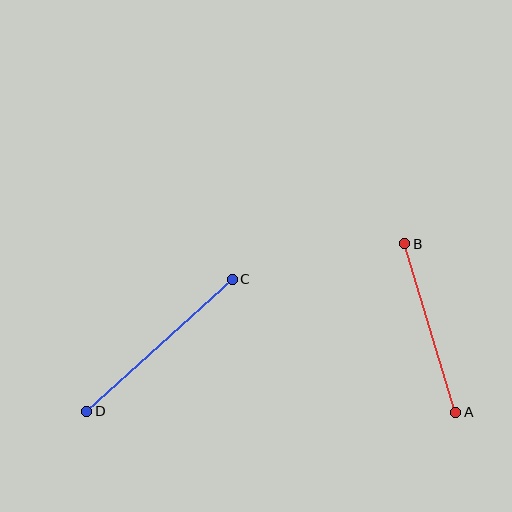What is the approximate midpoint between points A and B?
The midpoint is at approximately (430, 328) pixels.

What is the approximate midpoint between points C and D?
The midpoint is at approximately (159, 345) pixels.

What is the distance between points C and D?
The distance is approximately 196 pixels.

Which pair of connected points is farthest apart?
Points C and D are farthest apart.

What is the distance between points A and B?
The distance is approximately 176 pixels.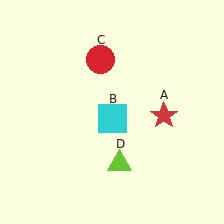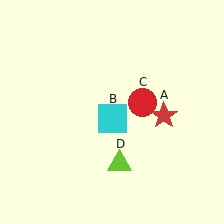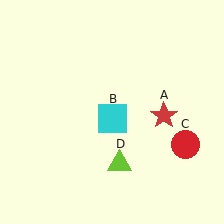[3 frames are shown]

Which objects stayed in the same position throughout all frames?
Red star (object A) and cyan square (object B) and lime triangle (object D) remained stationary.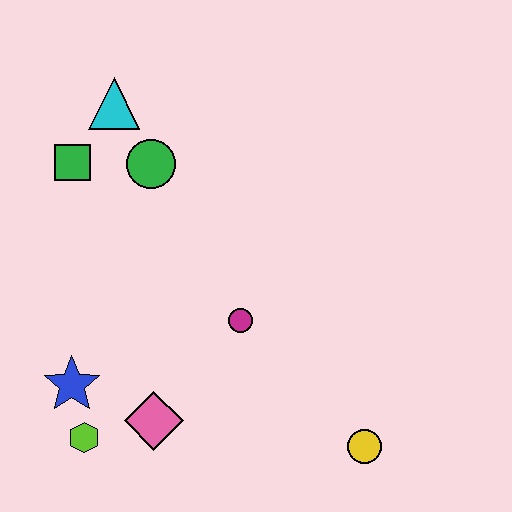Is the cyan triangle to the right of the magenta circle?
No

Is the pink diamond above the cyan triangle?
No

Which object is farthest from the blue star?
The yellow circle is farthest from the blue star.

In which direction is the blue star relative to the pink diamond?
The blue star is to the left of the pink diamond.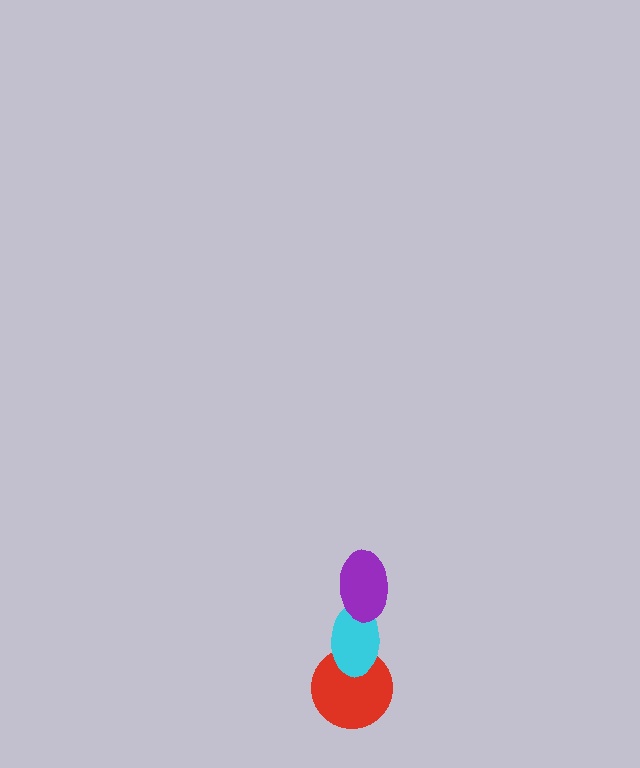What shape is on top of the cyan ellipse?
The purple ellipse is on top of the cyan ellipse.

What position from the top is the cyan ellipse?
The cyan ellipse is 2nd from the top.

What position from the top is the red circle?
The red circle is 3rd from the top.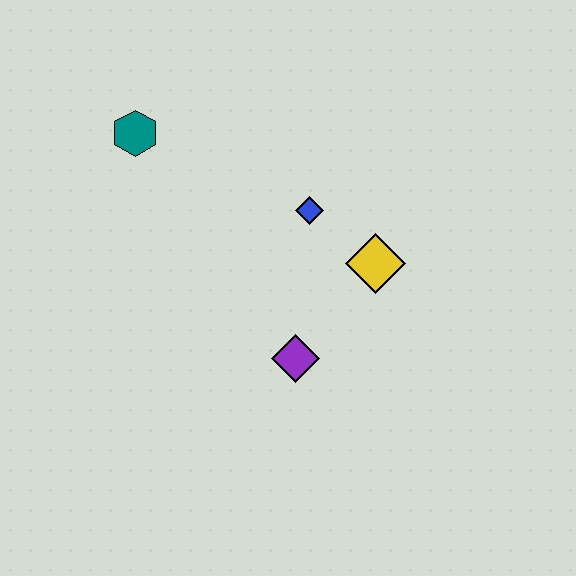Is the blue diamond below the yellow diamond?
No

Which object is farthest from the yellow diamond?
The teal hexagon is farthest from the yellow diamond.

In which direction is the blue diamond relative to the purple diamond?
The blue diamond is above the purple diamond.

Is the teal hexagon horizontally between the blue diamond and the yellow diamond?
No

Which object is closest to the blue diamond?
The yellow diamond is closest to the blue diamond.